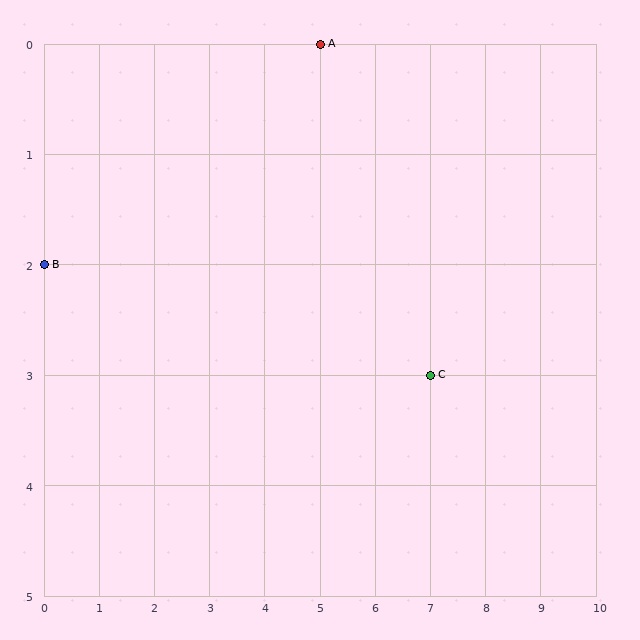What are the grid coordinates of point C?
Point C is at grid coordinates (7, 3).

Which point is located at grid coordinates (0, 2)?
Point B is at (0, 2).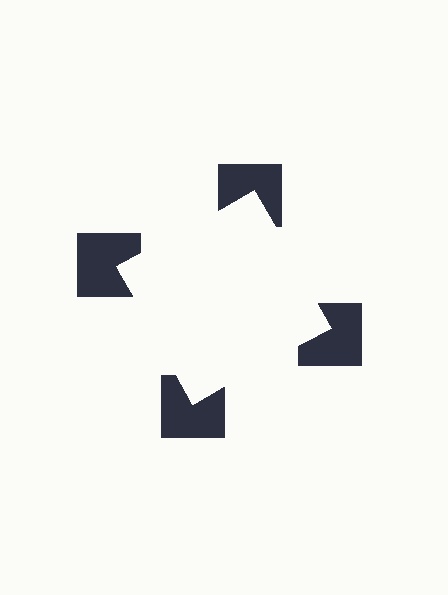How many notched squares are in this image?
There are 4 — one at each vertex of the illusory square.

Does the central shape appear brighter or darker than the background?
It typically appears slightly brighter than the background, even though no actual brightness change is drawn.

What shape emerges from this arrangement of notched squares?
An illusory square — its edges are inferred from the aligned wedge cuts in the notched squares, not physically drawn.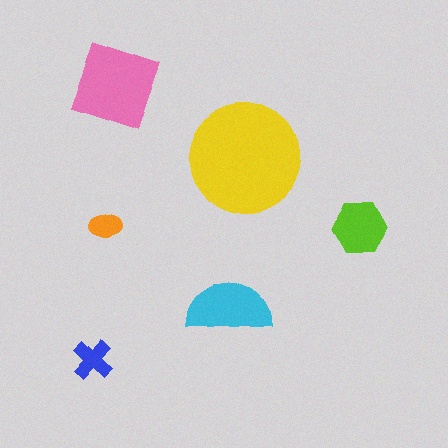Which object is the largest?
The yellow circle.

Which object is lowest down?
The blue cross is bottommost.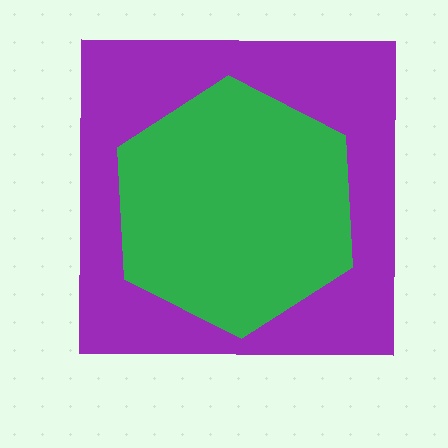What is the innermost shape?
The green hexagon.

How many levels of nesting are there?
2.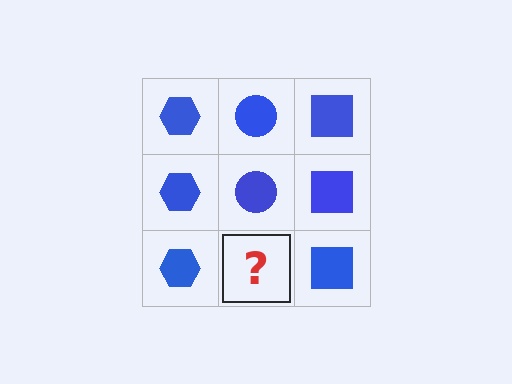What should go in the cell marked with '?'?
The missing cell should contain a blue circle.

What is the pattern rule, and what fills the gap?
The rule is that each column has a consistent shape. The gap should be filled with a blue circle.